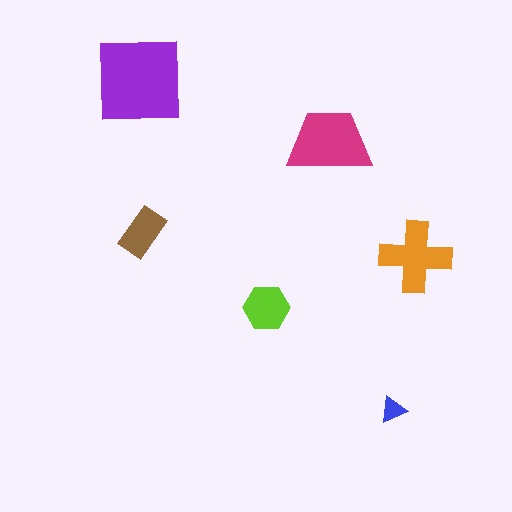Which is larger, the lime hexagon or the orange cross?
The orange cross.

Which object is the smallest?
The blue triangle.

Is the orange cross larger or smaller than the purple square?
Smaller.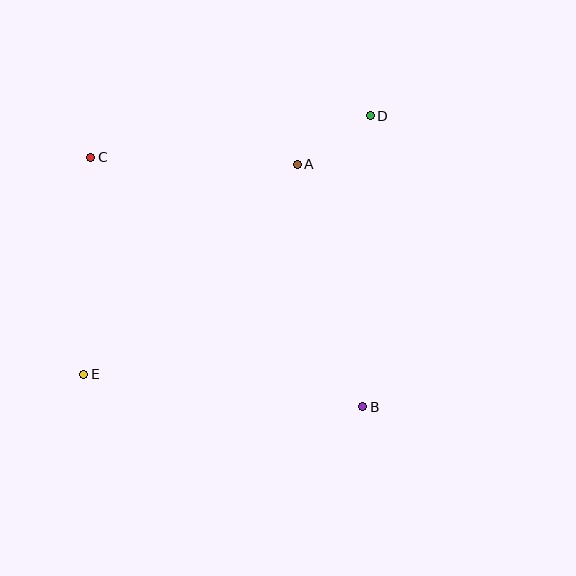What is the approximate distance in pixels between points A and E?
The distance between A and E is approximately 300 pixels.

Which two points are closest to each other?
Points A and D are closest to each other.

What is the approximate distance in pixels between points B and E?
The distance between B and E is approximately 281 pixels.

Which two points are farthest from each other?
Points D and E are farthest from each other.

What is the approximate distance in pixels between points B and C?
The distance between B and C is approximately 369 pixels.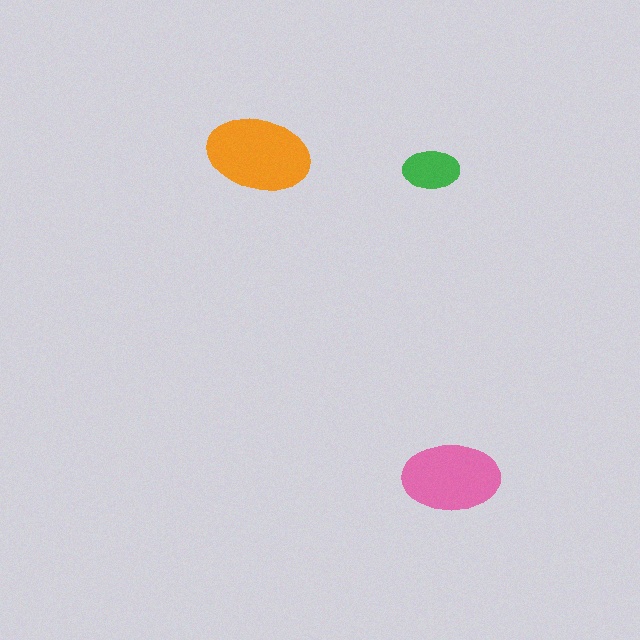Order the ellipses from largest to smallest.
the orange one, the pink one, the green one.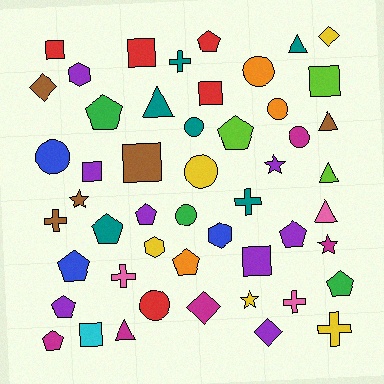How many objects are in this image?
There are 50 objects.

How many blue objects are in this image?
There are 3 blue objects.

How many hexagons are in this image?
There are 3 hexagons.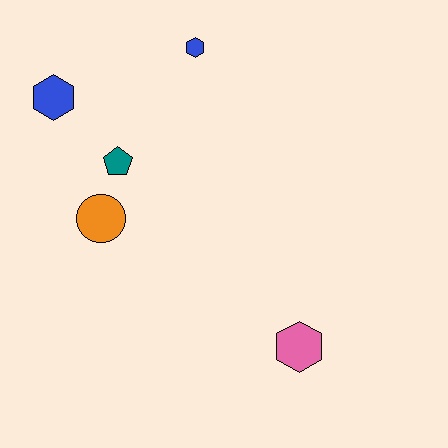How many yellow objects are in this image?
There are no yellow objects.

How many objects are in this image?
There are 5 objects.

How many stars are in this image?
There are no stars.